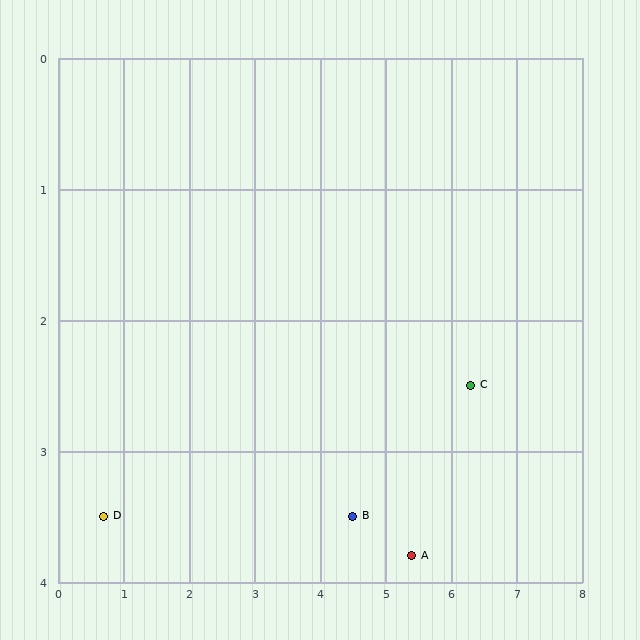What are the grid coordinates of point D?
Point D is at approximately (0.7, 3.5).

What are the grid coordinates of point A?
Point A is at approximately (5.4, 3.8).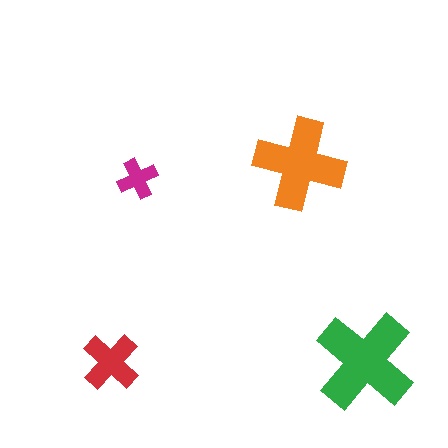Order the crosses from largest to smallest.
the green one, the orange one, the red one, the magenta one.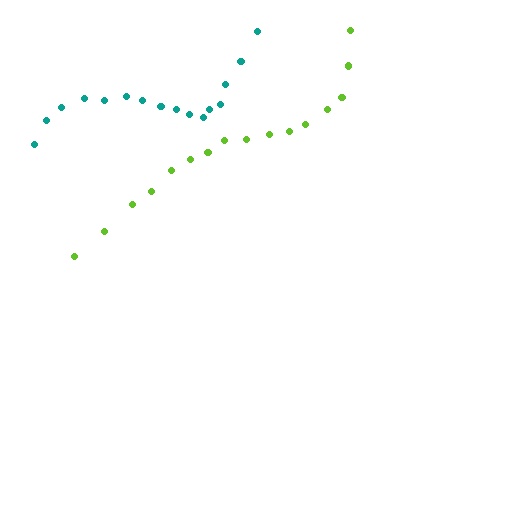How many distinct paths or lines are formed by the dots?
There are 2 distinct paths.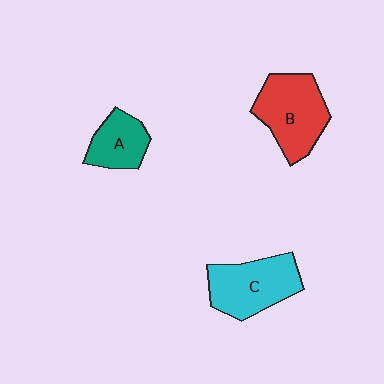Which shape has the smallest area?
Shape A (teal).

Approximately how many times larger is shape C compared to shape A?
Approximately 1.6 times.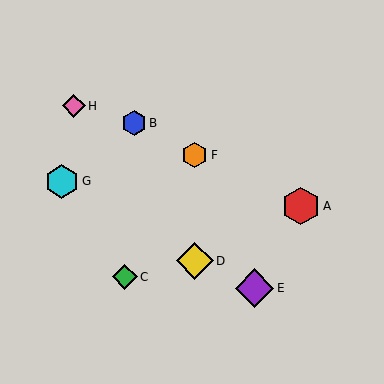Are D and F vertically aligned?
Yes, both are at x≈195.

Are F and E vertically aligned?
No, F is at x≈195 and E is at x≈255.